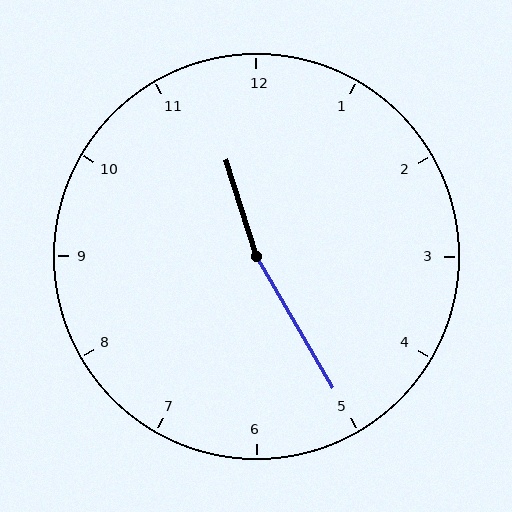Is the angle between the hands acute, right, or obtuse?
It is obtuse.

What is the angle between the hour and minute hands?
Approximately 168 degrees.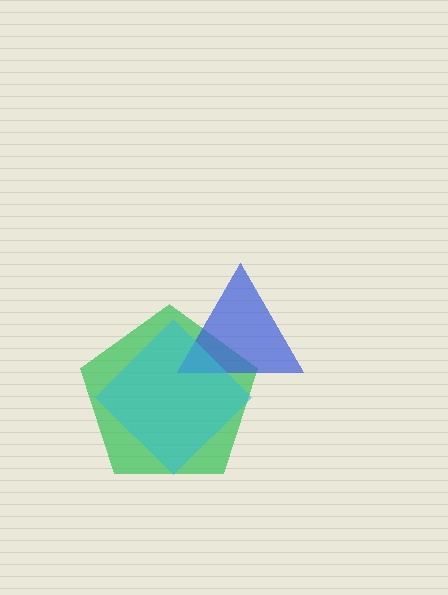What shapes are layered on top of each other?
The layered shapes are: a green pentagon, a blue triangle, a cyan diamond.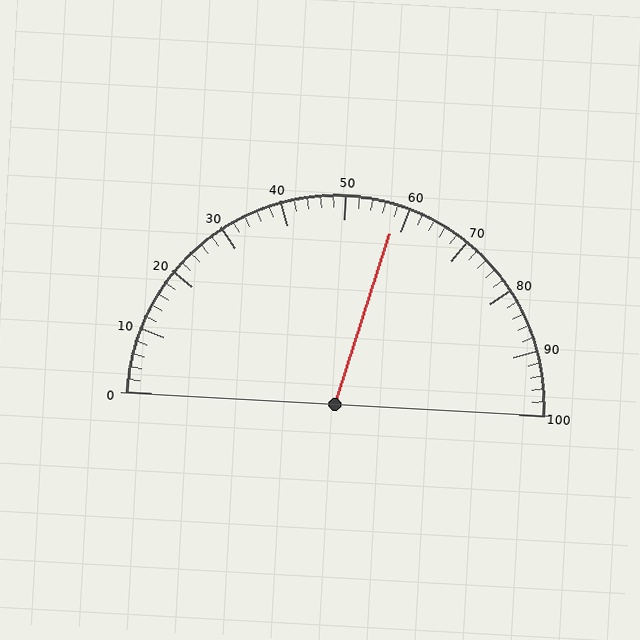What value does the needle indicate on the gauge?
The needle indicates approximately 58.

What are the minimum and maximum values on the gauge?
The gauge ranges from 0 to 100.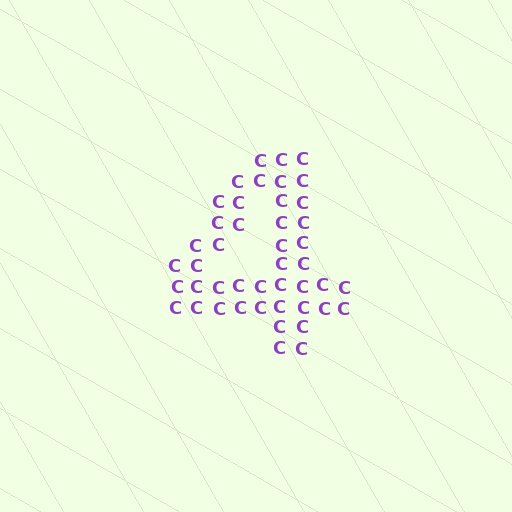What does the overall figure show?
The overall figure shows the digit 4.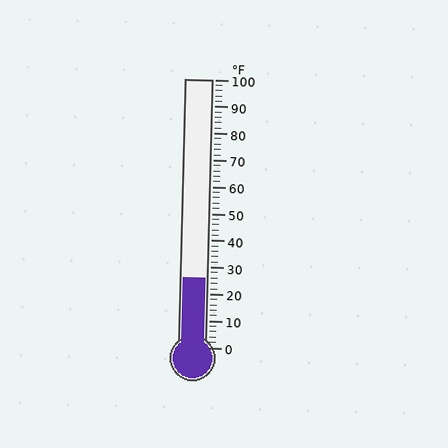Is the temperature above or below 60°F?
The temperature is below 60°F.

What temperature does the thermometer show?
The thermometer shows approximately 26°F.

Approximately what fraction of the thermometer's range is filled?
The thermometer is filled to approximately 25% of its range.